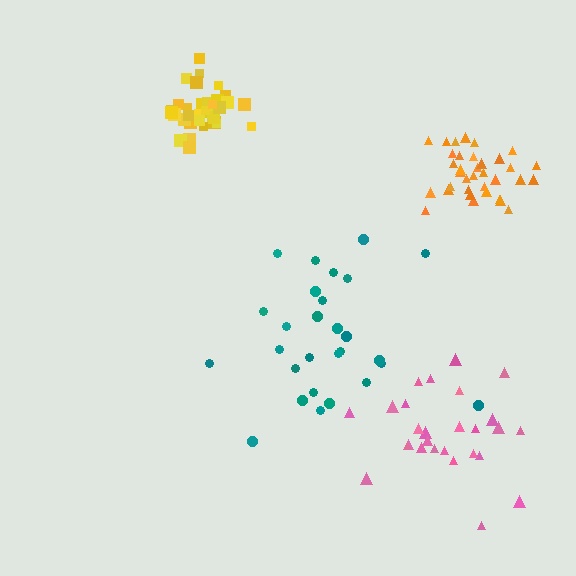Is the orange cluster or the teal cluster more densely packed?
Orange.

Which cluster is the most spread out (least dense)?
Teal.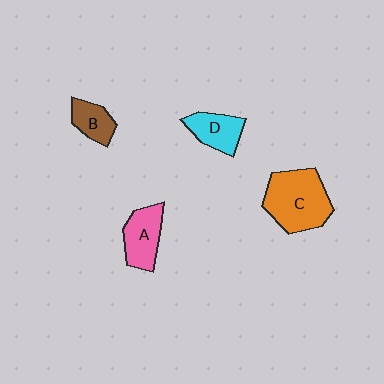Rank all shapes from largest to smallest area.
From largest to smallest: C (orange), A (pink), D (cyan), B (brown).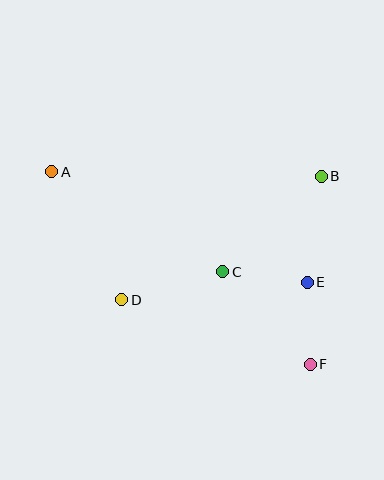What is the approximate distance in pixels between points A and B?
The distance between A and B is approximately 270 pixels.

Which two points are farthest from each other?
Points A and F are farthest from each other.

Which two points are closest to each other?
Points E and F are closest to each other.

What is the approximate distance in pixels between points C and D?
The distance between C and D is approximately 105 pixels.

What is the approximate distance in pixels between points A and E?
The distance between A and E is approximately 278 pixels.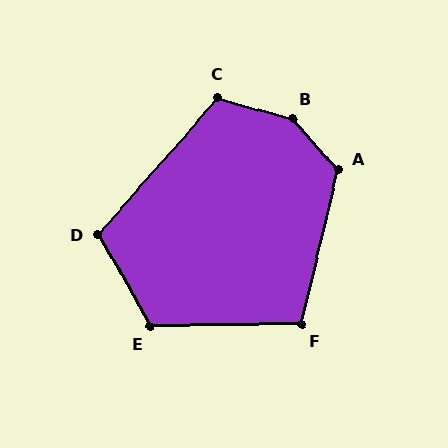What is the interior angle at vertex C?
Approximately 116 degrees (obtuse).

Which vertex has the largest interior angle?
B, at approximately 146 degrees.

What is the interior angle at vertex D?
Approximately 109 degrees (obtuse).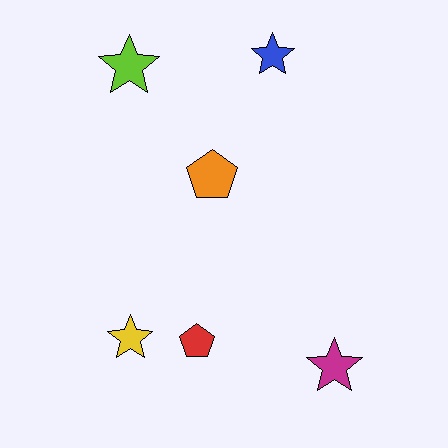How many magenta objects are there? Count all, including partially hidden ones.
There is 1 magenta object.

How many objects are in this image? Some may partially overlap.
There are 6 objects.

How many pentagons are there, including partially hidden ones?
There are 2 pentagons.